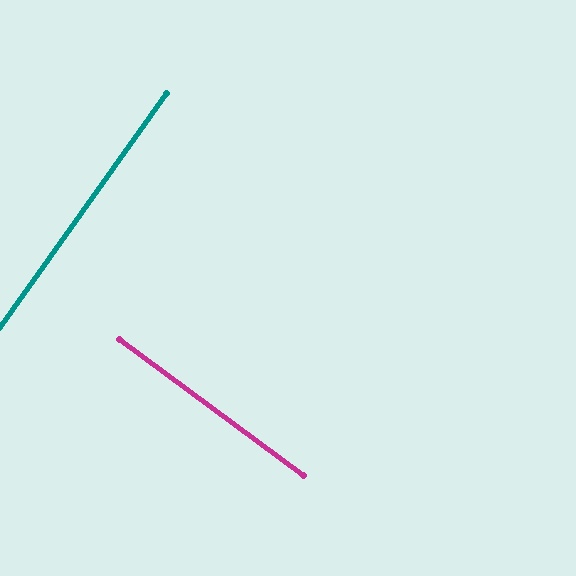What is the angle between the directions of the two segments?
Approximately 89 degrees.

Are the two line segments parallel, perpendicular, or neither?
Perpendicular — they meet at approximately 89°.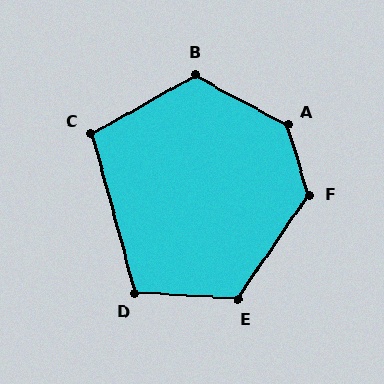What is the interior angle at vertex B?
Approximately 122 degrees (obtuse).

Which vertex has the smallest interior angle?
C, at approximately 104 degrees.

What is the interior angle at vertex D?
Approximately 108 degrees (obtuse).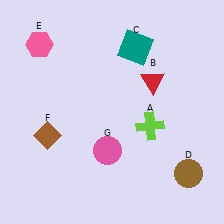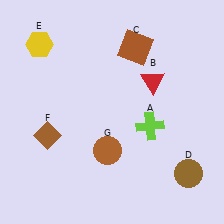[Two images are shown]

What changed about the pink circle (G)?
In Image 1, G is pink. In Image 2, it changed to brown.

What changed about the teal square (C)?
In Image 1, C is teal. In Image 2, it changed to brown.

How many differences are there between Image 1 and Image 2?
There are 3 differences between the two images.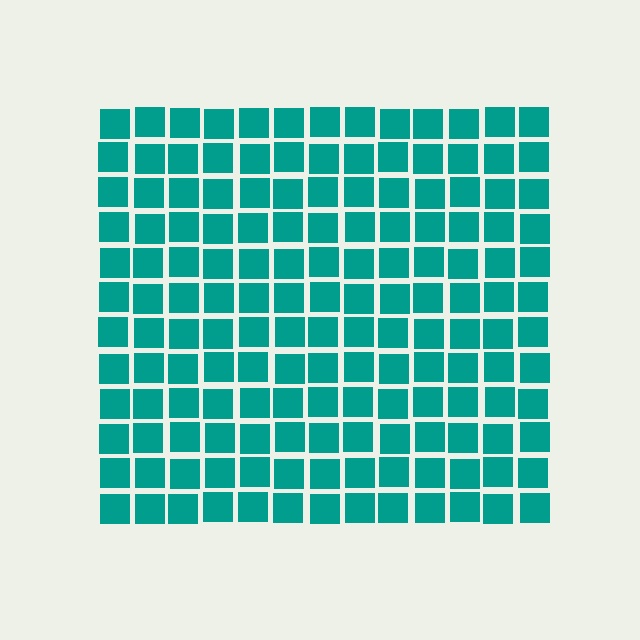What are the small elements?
The small elements are squares.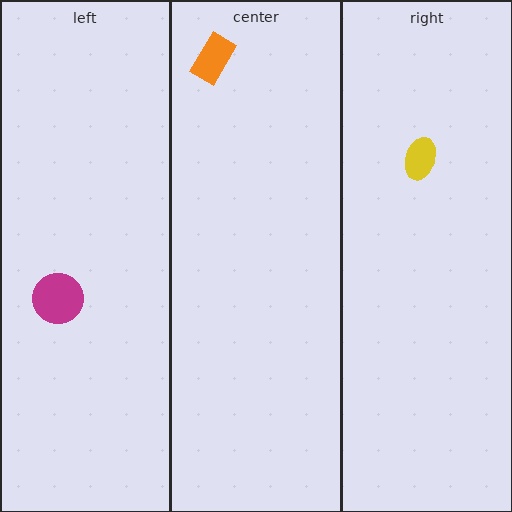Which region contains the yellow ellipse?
The right region.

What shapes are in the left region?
The magenta circle.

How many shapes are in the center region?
1.